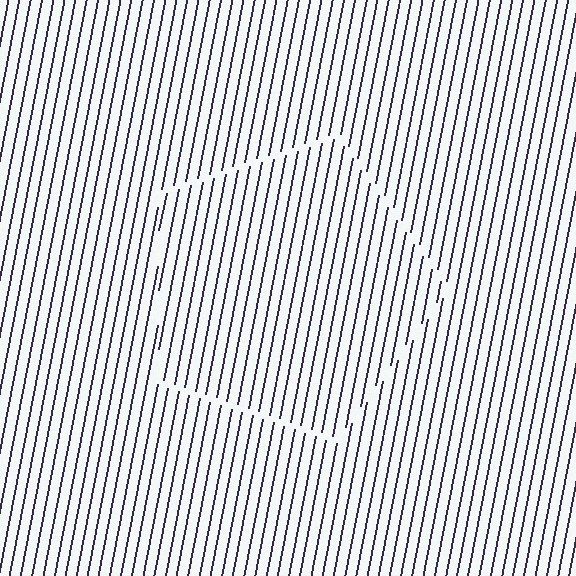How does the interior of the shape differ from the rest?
The interior of the shape contains the same grating, shifted by half a period — the contour is defined by the phase discontinuity where line-ends from the inner and outer gratings abut.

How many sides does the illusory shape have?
5 sides — the line-ends trace a pentagon.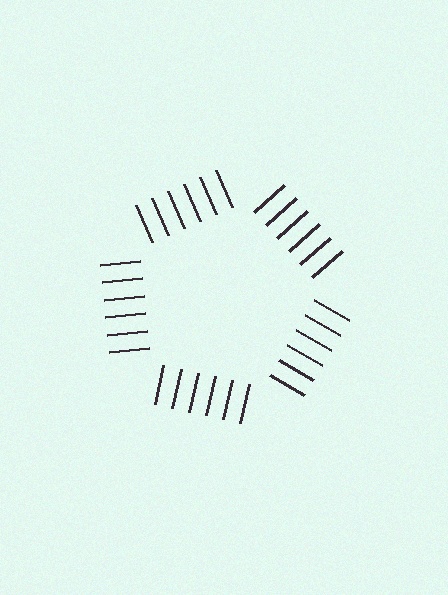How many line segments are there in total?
30 — 6 along each of the 5 edges.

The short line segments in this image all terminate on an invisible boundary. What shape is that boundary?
An illusory pentagon — the line segments terminate on its edges but no continuous stroke is drawn.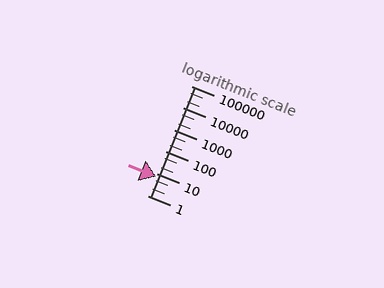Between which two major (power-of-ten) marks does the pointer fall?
The pointer is between 1 and 10.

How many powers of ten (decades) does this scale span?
The scale spans 5 decades, from 1 to 100000.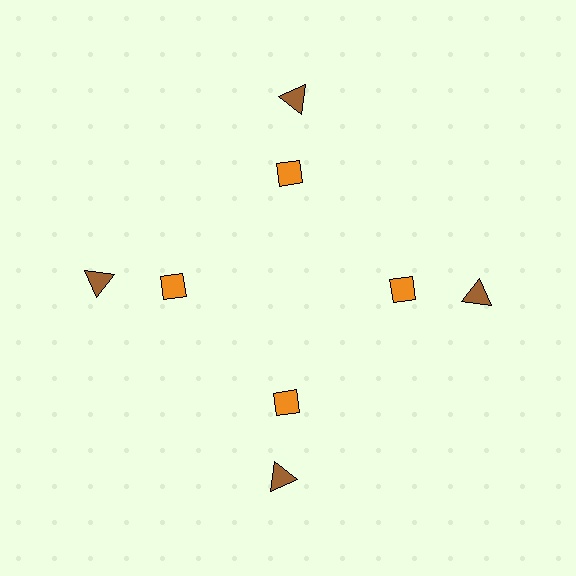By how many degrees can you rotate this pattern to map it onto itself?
The pattern maps onto itself every 90 degrees of rotation.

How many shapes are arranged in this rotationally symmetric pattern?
There are 8 shapes, arranged in 4 groups of 2.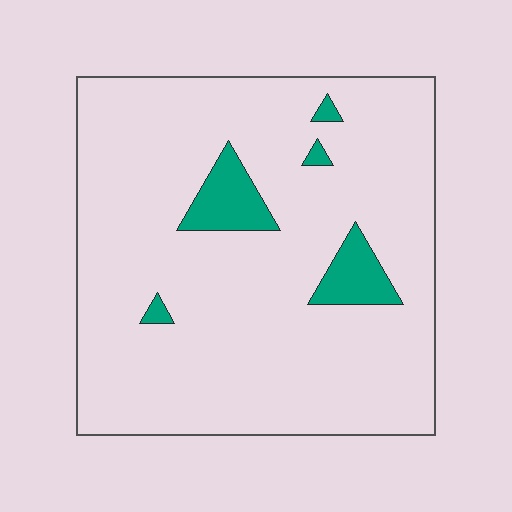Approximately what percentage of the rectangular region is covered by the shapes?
Approximately 10%.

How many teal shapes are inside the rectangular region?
5.